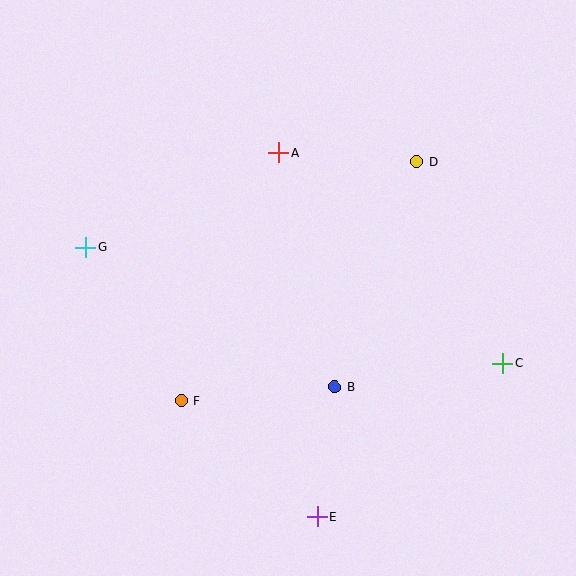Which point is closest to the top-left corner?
Point G is closest to the top-left corner.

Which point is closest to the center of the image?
Point B at (335, 387) is closest to the center.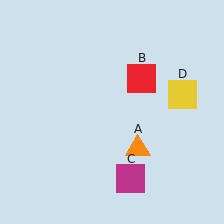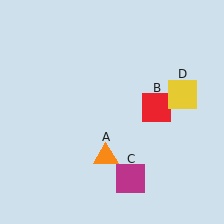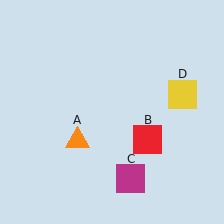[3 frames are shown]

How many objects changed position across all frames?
2 objects changed position: orange triangle (object A), red square (object B).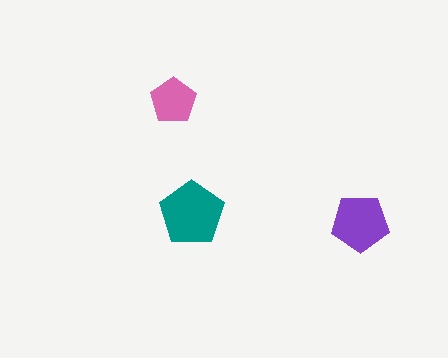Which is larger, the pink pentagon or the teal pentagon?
The teal one.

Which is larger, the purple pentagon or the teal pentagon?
The teal one.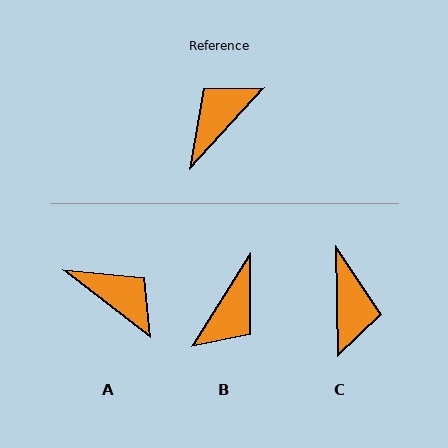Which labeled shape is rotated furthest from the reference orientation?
B, about 170 degrees away.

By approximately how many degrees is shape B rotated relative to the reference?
Approximately 170 degrees clockwise.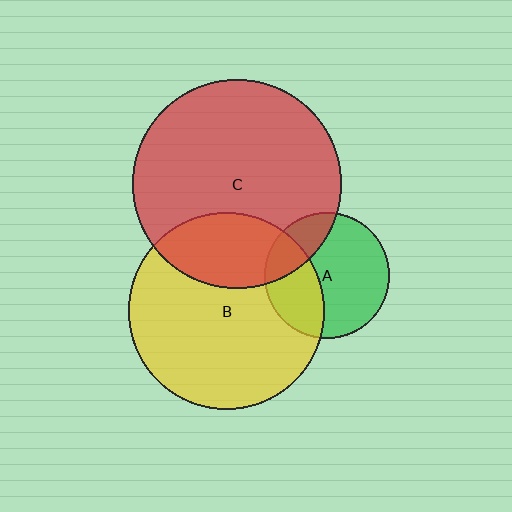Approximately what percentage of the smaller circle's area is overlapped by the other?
Approximately 35%.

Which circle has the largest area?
Circle C (red).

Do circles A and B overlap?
Yes.